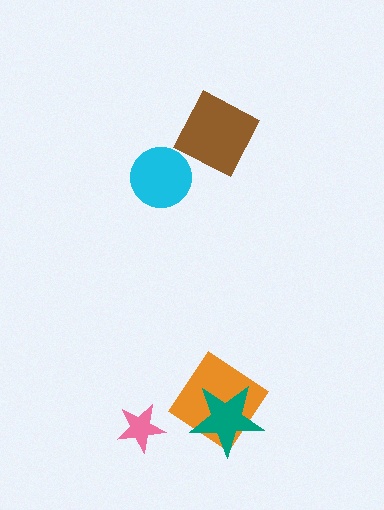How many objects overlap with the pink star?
0 objects overlap with the pink star.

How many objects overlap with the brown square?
0 objects overlap with the brown square.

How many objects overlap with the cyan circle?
0 objects overlap with the cyan circle.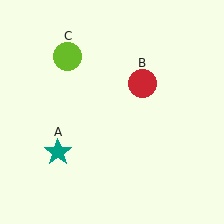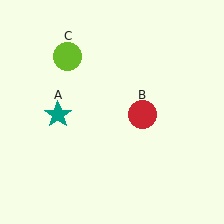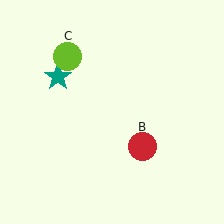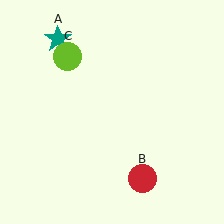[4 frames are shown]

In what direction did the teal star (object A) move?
The teal star (object A) moved up.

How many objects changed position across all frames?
2 objects changed position: teal star (object A), red circle (object B).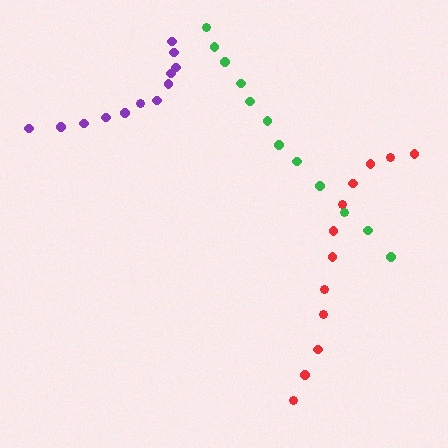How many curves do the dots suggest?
There are 3 distinct paths.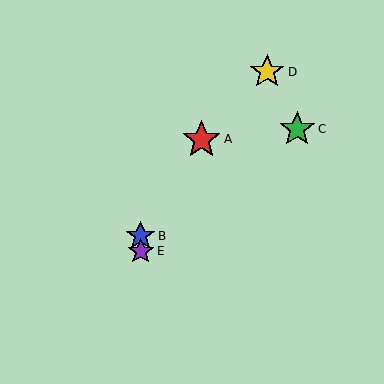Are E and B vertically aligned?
Yes, both are at x≈141.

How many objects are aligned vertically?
2 objects (B, E) are aligned vertically.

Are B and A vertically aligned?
No, B is at x≈141 and A is at x≈202.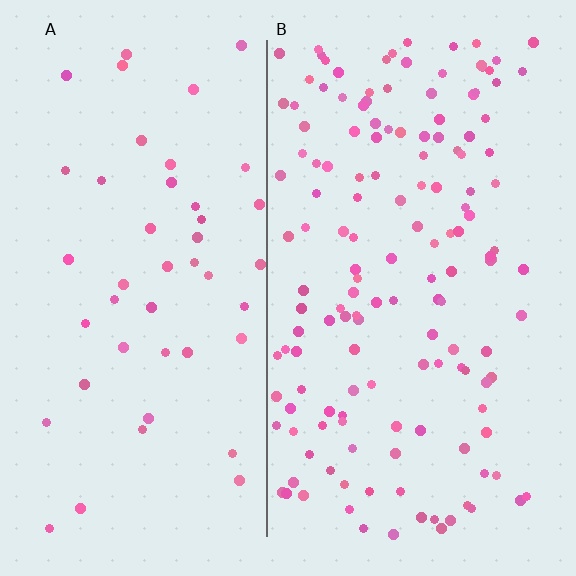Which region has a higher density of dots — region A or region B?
B (the right).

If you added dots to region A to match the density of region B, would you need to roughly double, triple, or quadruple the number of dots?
Approximately triple.